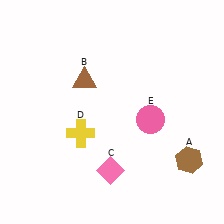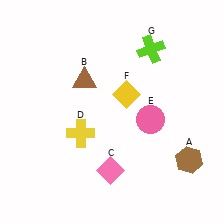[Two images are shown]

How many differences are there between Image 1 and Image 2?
There are 2 differences between the two images.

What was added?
A yellow diamond (F), a lime cross (G) were added in Image 2.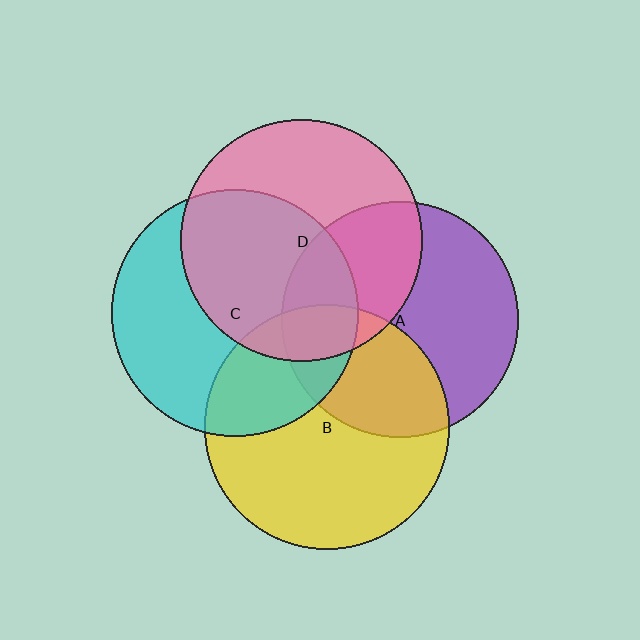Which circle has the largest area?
Circle C (cyan).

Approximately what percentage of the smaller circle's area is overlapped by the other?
Approximately 35%.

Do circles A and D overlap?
Yes.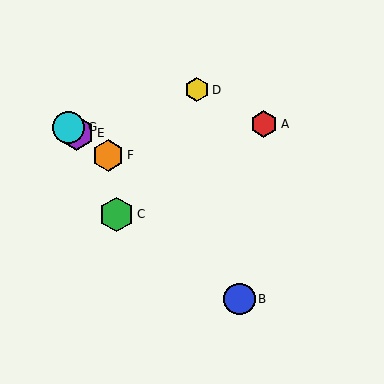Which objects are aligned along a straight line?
Objects E, F, G are aligned along a straight line.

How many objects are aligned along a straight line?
3 objects (E, F, G) are aligned along a straight line.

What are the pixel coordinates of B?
Object B is at (240, 299).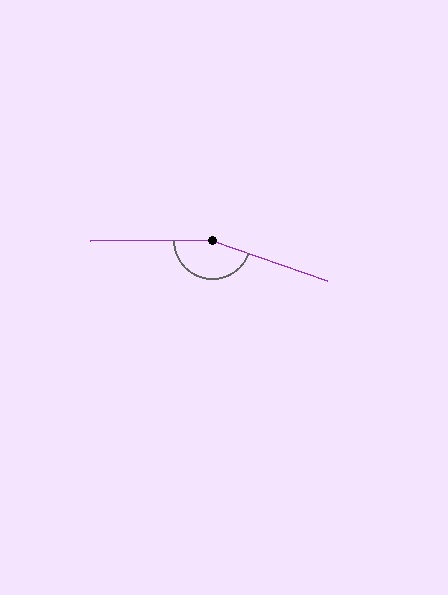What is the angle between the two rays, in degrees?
Approximately 160 degrees.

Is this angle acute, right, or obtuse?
It is obtuse.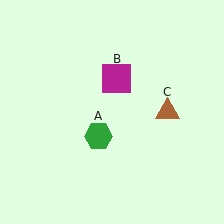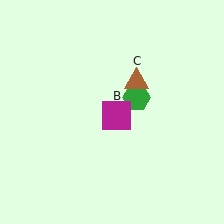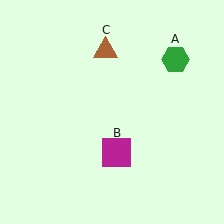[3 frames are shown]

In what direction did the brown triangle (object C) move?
The brown triangle (object C) moved up and to the left.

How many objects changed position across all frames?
3 objects changed position: green hexagon (object A), magenta square (object B), brown triangle (object C).